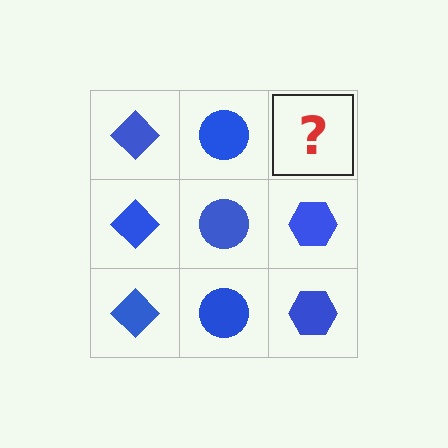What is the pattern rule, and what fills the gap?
The rule is that each column has a consistent shape. The gap should be filled with a blue hexagon.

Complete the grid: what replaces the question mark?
The question mark should be replaced with a blue hexagon.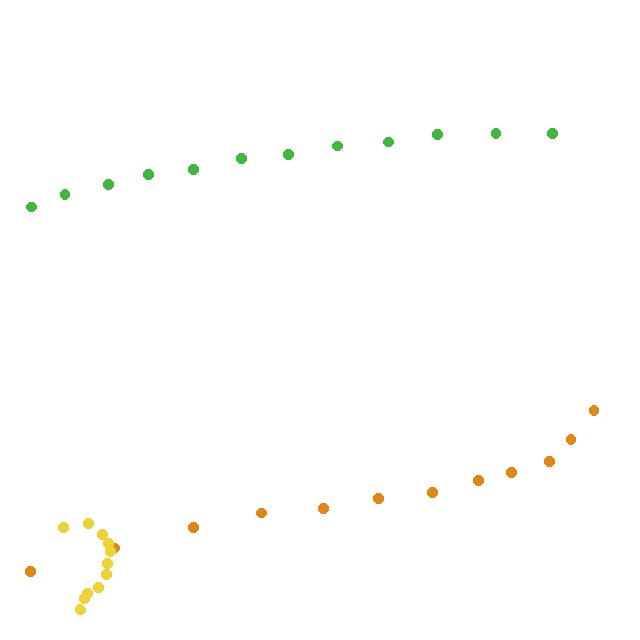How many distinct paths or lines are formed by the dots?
There are 3 distinct paths.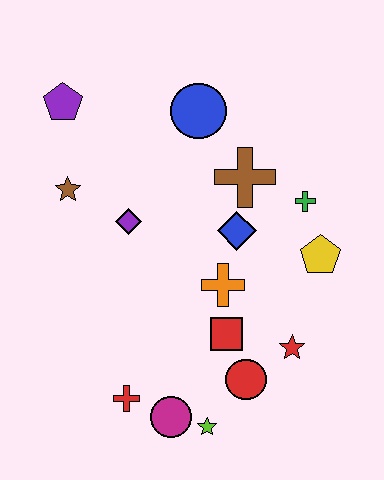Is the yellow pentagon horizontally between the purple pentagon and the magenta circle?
No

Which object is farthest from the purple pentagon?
The lime star is farthest from the purple pentagon.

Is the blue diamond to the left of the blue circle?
No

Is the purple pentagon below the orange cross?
No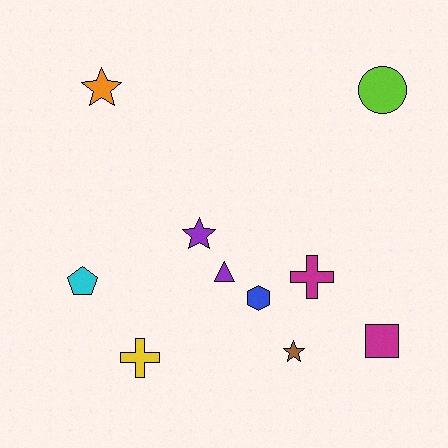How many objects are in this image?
There are 10 objects.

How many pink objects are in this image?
There are no pink objects.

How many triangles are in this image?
There is 1 triangle.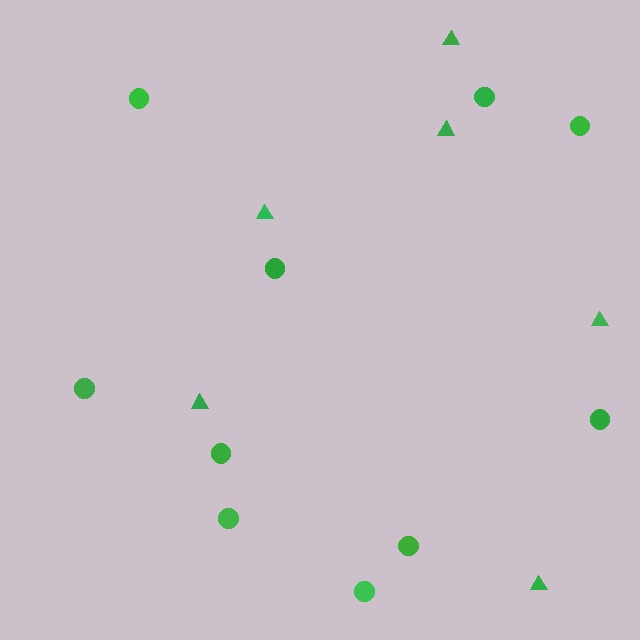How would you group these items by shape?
There are 2 groups: one group of triangles (6) and one group of circles (10).